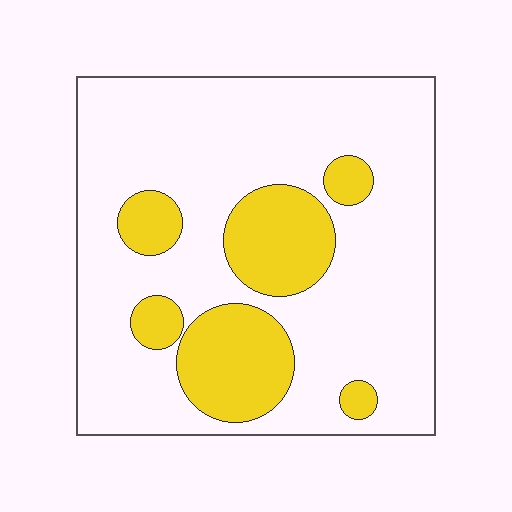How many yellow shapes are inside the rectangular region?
6.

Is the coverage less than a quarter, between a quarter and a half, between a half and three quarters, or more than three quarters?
Less than a quarter.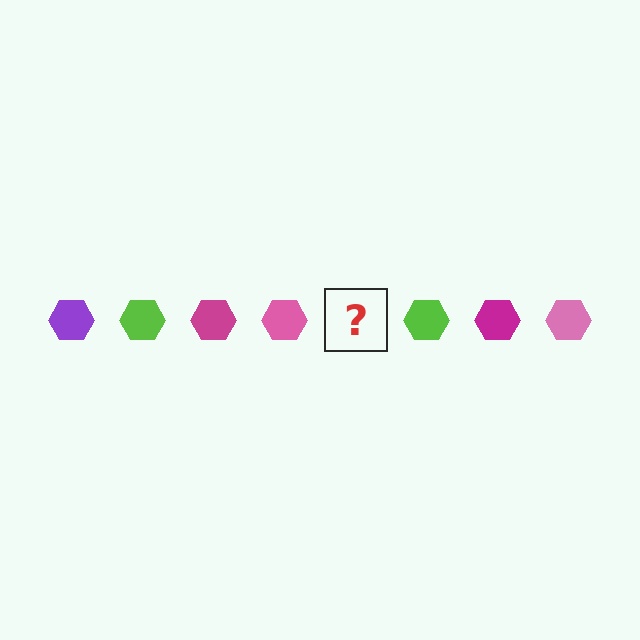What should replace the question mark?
The question mark should be replaced with a purple hexagon.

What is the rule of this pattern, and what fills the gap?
The rule is that the pattern cycles through purple, lime, magenta, pink hexagons. The gap should be filled with a purple hexagon.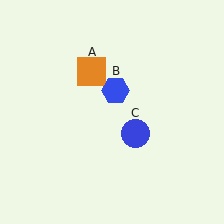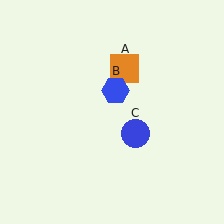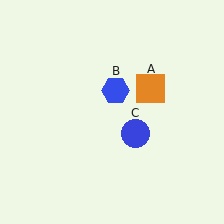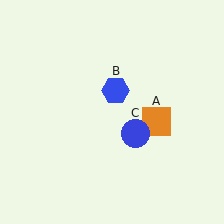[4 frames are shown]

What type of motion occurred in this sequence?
The orange square (object A) rotated clockwise around the center of the scene.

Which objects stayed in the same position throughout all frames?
Blue hexagon (object B) and blue circle (object C) remained stationary.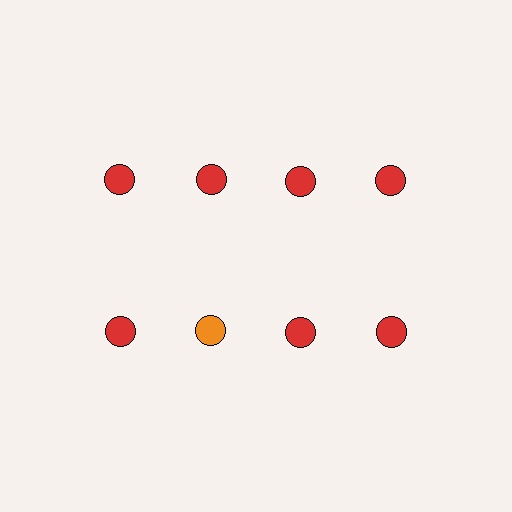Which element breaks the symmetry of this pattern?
The orange circle in the second row, second from left column breaks the symmetry. All other shapes are red circles.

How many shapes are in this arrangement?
There are 8 shapes arranged in a grid pattern.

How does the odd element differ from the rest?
It has a different color: orange instead of red.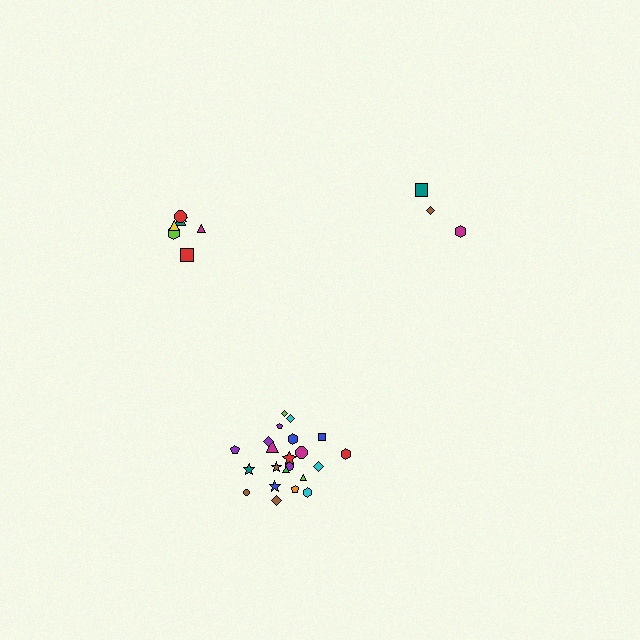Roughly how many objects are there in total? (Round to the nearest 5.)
Roughly 30 objects in total.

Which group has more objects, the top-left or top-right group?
The top-left group.